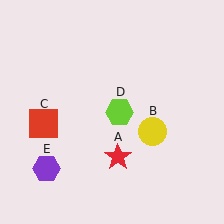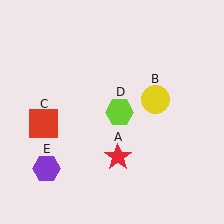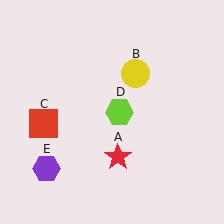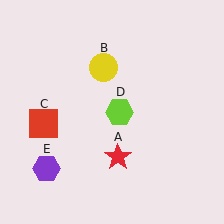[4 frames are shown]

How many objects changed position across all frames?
1 object changed position: yellow circle (object B).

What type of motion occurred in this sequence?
The yellow circle (object B) rotated counterclockwise around the center of the scene.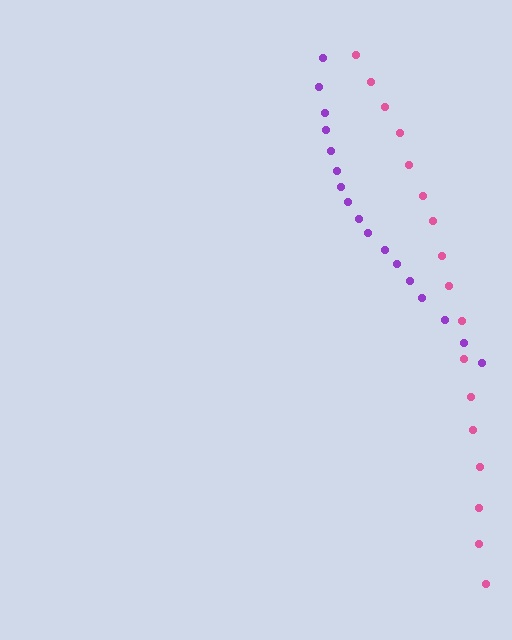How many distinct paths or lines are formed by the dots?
There are 2 distinct paths.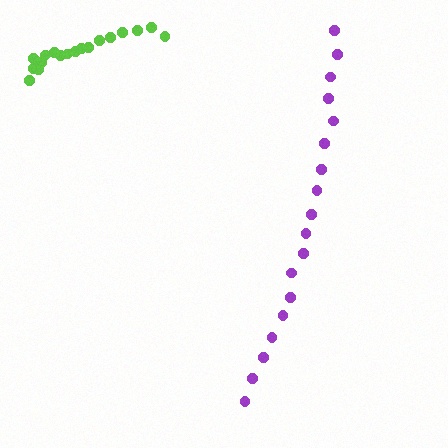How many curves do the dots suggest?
There are 2 distinct paths.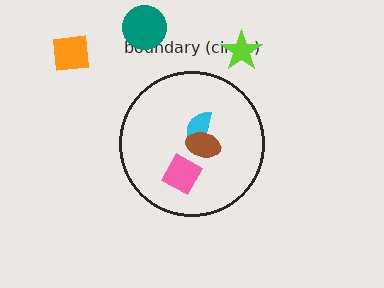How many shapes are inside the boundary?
3 inside, 3 outside.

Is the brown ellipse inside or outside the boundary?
Inside.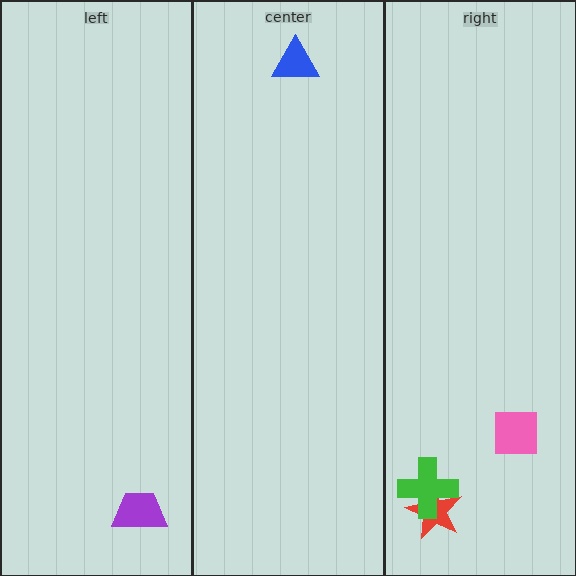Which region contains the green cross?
The right region.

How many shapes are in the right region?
3.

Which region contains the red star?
The right region.